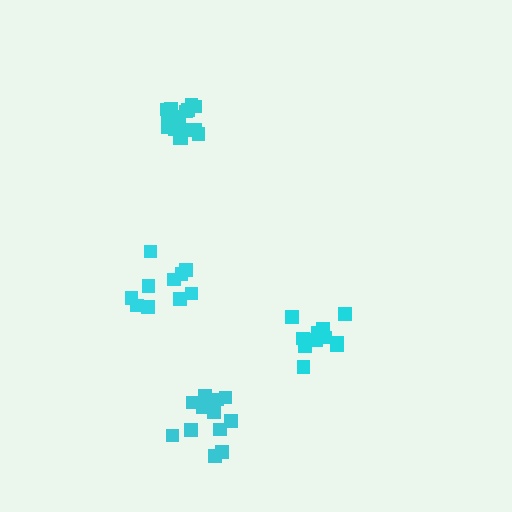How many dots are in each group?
Group 1: 13 dots, Group 2: 15 dots, Group 3: 12 dots, Group 4: 10 dots (50 total).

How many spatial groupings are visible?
There are 4 spatial groupings.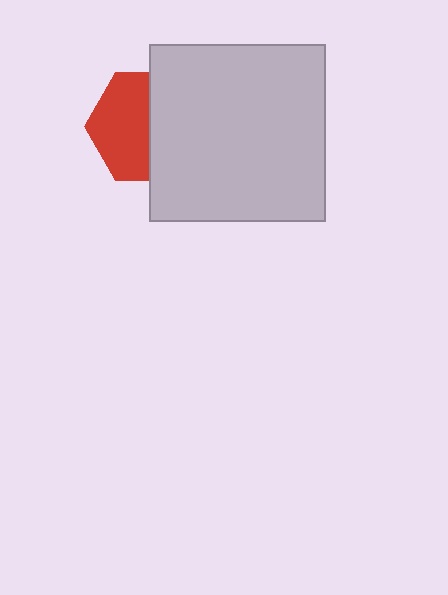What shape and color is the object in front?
The object in front is a light gray square.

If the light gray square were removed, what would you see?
You would see the complete red hexagon.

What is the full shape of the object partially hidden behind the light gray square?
The partially hidden object is a red hexagon.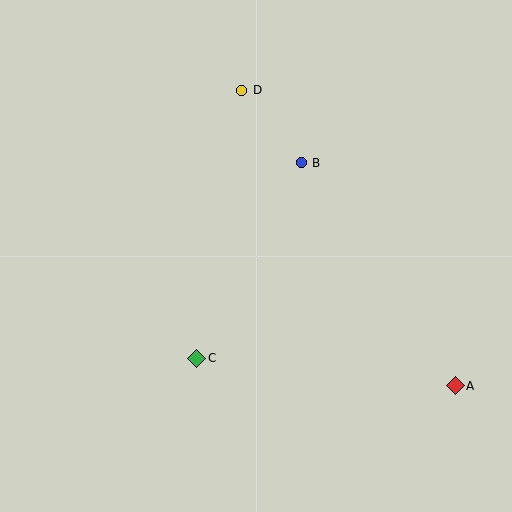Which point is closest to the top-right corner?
Point B is closest to the top-right corner.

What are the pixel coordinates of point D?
Point D is at (242, 90).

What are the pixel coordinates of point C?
Point C is at (197, 358).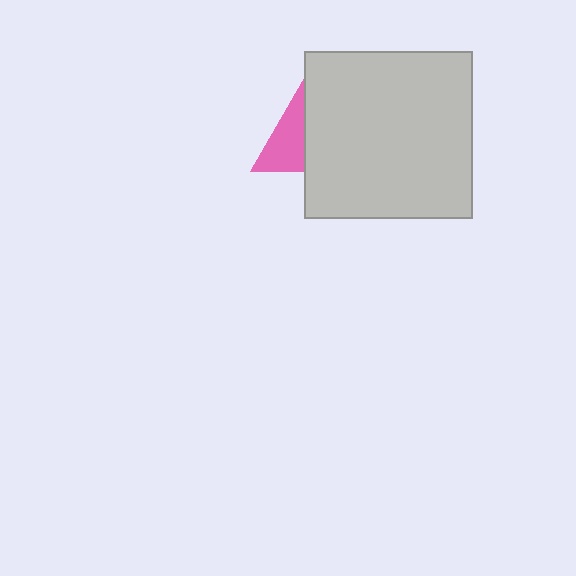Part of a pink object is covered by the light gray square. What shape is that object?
It is a triangle.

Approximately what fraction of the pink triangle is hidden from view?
Roughly 69% of the pink triangle is hidden behind the light gray square.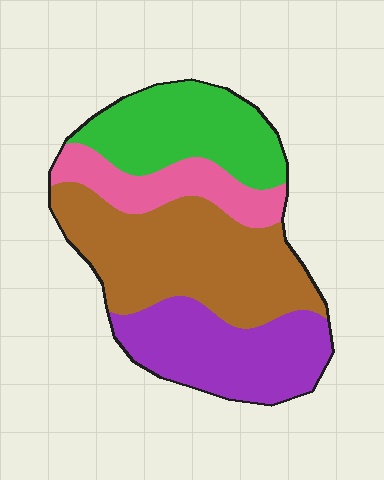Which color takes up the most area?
Brown, at roughly 35%.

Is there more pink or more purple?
Purple.